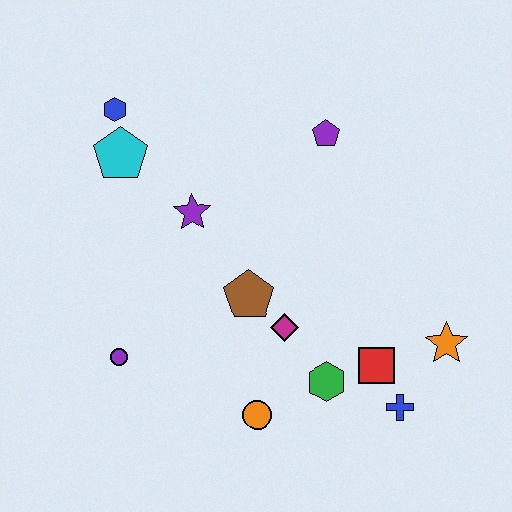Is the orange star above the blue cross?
Yes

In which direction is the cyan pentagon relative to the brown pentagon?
The cyan pentagon is above the brown pentagon.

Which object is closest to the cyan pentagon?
The blue hexagon is closest to the cyan pentagon.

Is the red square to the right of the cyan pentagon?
Yes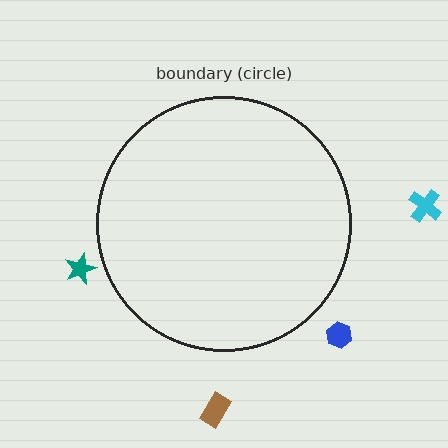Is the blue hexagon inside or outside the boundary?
Outside.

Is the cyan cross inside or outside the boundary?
Outside.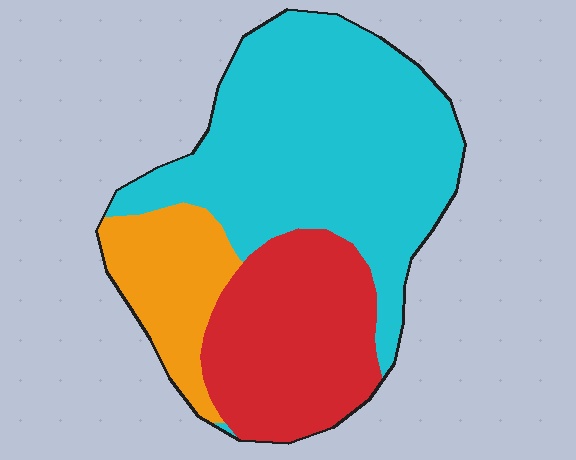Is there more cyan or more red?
Cyan.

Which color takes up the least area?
Orange, at roughly 15%.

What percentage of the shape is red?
Red covers about 30% of the shape.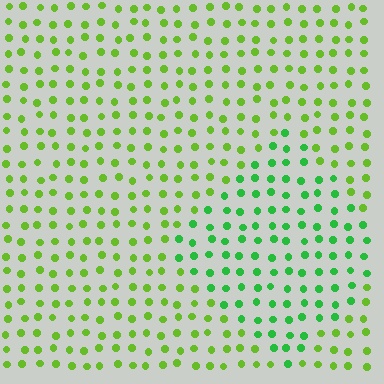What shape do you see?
I see a diamond.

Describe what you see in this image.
The image is filled with small lime elements in a uniform arrangement. A diamond-shaped region is visible where the elements are tinted to a slightly different hue, forming a subtle color boundary.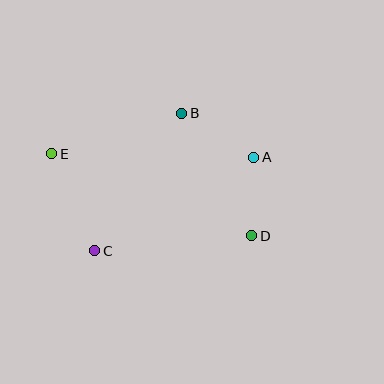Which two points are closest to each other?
Points A and D are closest to each other.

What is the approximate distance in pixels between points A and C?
The distance between A and C is approximately 185 pixels.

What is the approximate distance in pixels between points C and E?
The distance between C and E is approximately 106 pixels.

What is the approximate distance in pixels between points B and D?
The distance between B and D is approximately 141 pixels.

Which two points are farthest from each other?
Points D and E are farthest from each other.